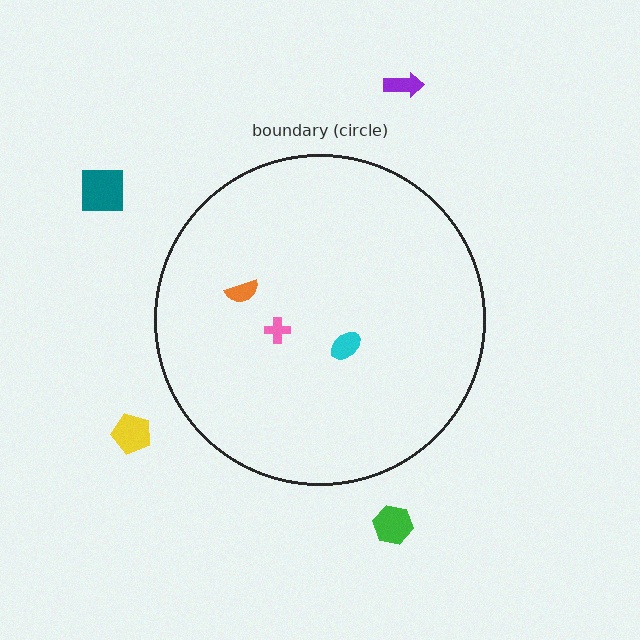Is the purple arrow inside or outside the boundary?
Outside.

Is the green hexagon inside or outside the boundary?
Outside.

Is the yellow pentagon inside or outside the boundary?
Outside.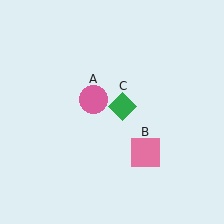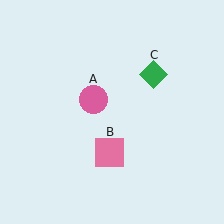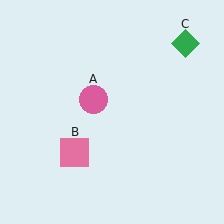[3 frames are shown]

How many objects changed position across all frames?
2 objects changed position: pink square (object B), green diamond (object C).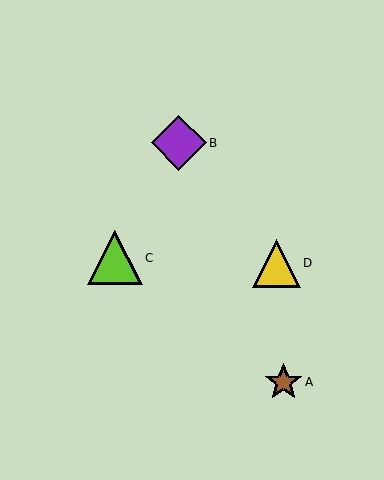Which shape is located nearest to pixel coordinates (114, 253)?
The lime triangle (labeled C) at (115, 258) is nearest to that location.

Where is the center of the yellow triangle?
The center of the yellow triangle is at (276, 263).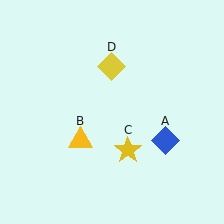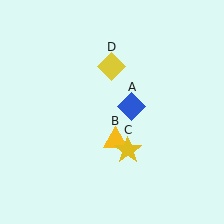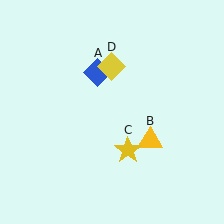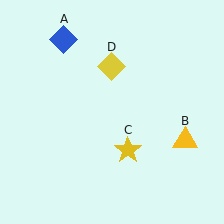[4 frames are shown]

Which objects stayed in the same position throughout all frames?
Yellow star (object C) and yellow diamond (object D) remained stationary.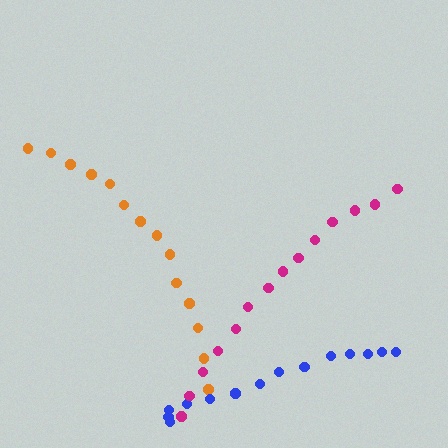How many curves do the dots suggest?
There are 3 distinct paths.